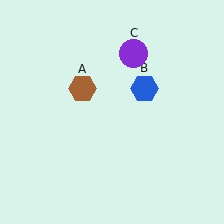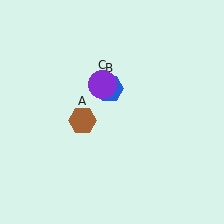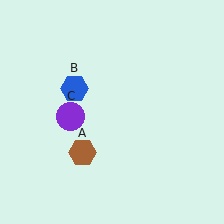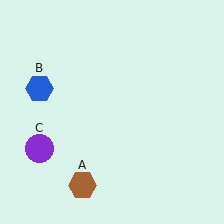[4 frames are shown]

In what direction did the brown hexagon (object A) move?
The brown hexagon (object A) moved down.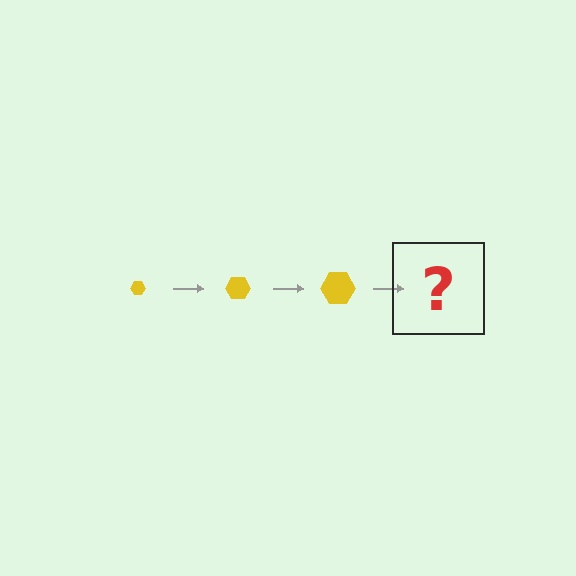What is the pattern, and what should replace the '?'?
The pattern is that the hexagon gets progressively larger each step. The '?' should be a yellow hexagon, larger than the previous one.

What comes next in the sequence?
The next element should be a yellow hexagon, larger than the previous one.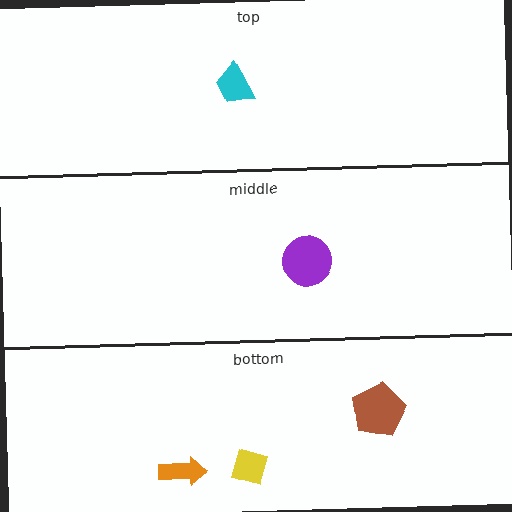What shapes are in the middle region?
The purple circle.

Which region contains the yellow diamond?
The bottom region.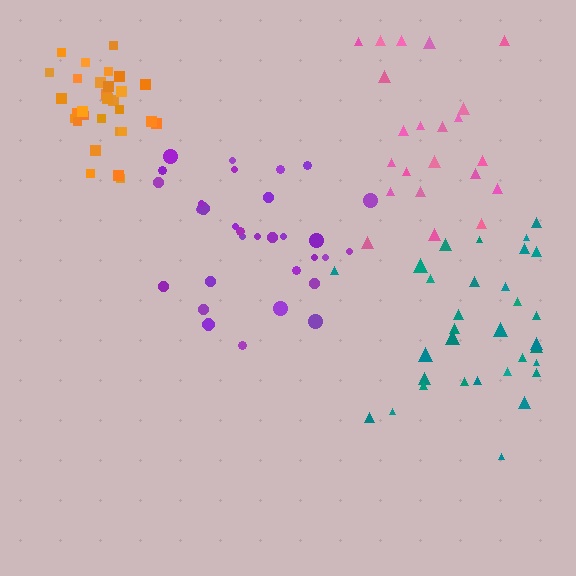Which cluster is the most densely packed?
Orange.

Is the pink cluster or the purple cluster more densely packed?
Purple.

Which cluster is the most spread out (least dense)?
Pink.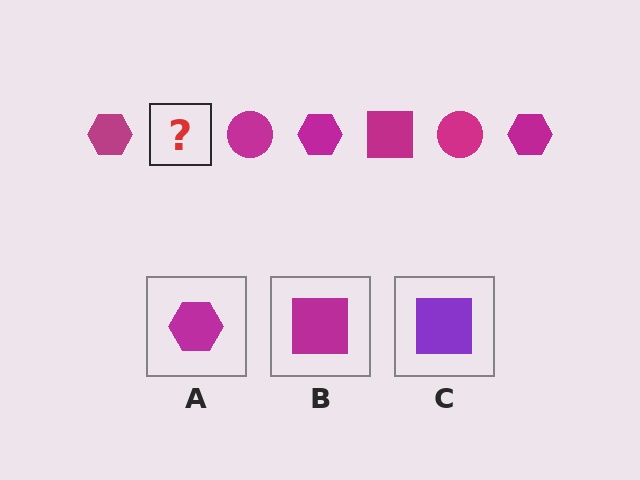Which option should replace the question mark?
Option B.